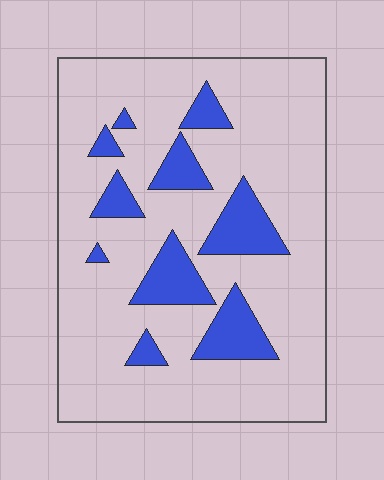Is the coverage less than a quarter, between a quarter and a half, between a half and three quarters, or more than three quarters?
Less than a quarter.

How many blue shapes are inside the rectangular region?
10.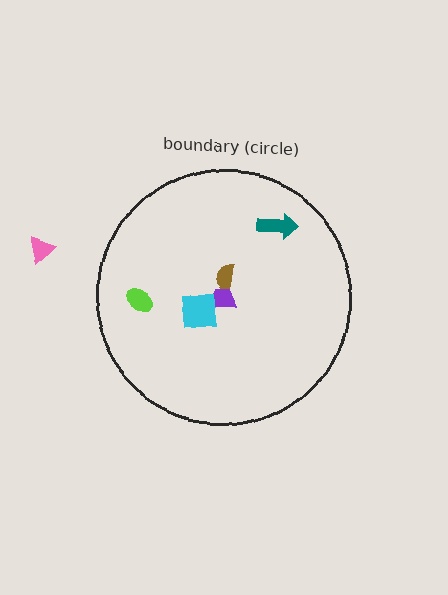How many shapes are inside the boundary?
5 inside, 1 outside.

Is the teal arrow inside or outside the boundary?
Inside.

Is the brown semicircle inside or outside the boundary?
Inside.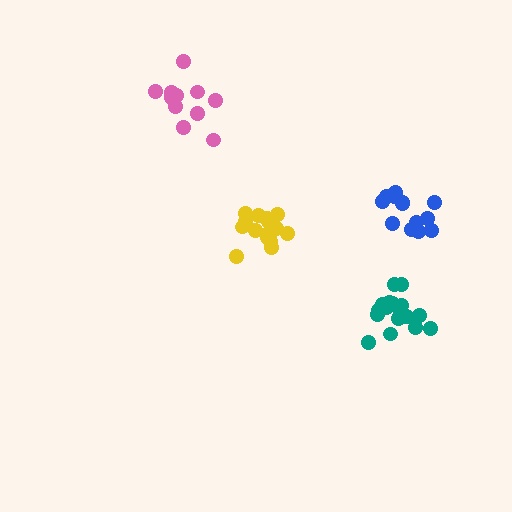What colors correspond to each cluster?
The clusters are colored: yellow, teal, pink, blue.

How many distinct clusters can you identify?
There are 4 distinct clusters.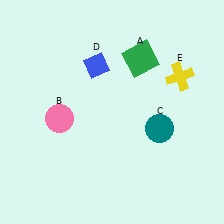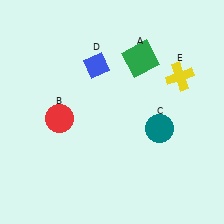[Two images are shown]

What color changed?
The circle (B) changed from pink in Image 1 to red in Image 2.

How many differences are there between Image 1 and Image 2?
There is 1 difference between the two images.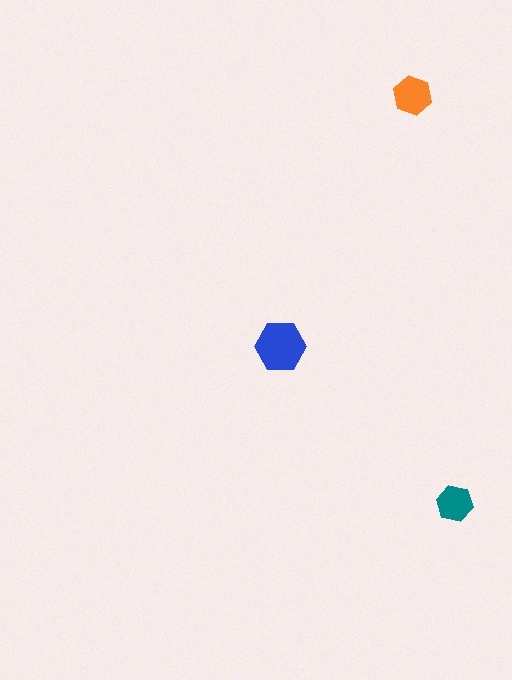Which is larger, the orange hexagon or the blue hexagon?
The blue one.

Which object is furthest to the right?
The teal hexagon is rightmost.